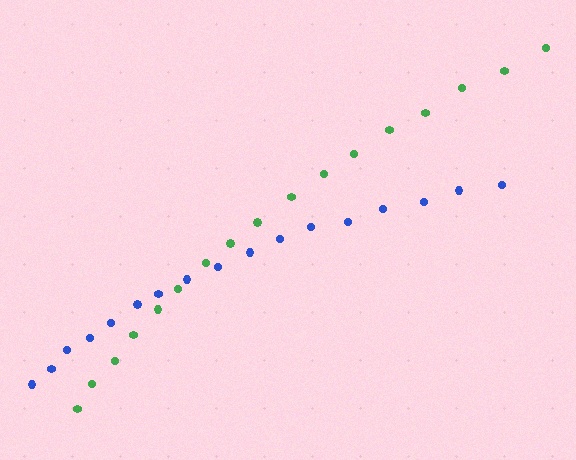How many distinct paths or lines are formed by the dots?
There are 2 distinct paths.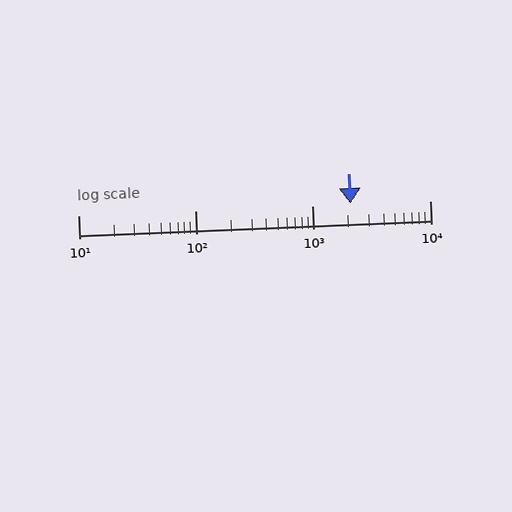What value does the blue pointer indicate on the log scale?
The pointer indicates approximately 2100.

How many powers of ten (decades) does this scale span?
The scale spans 3 decades, from 10 to 10000.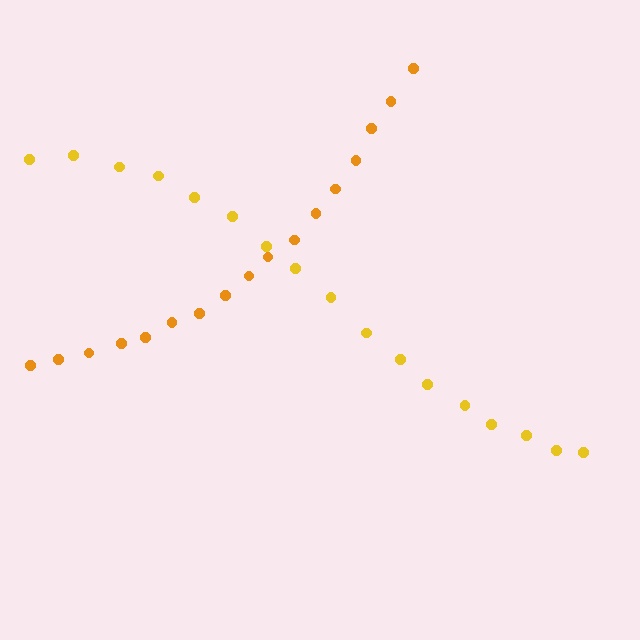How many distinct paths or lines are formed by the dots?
There are 2 distinct paths.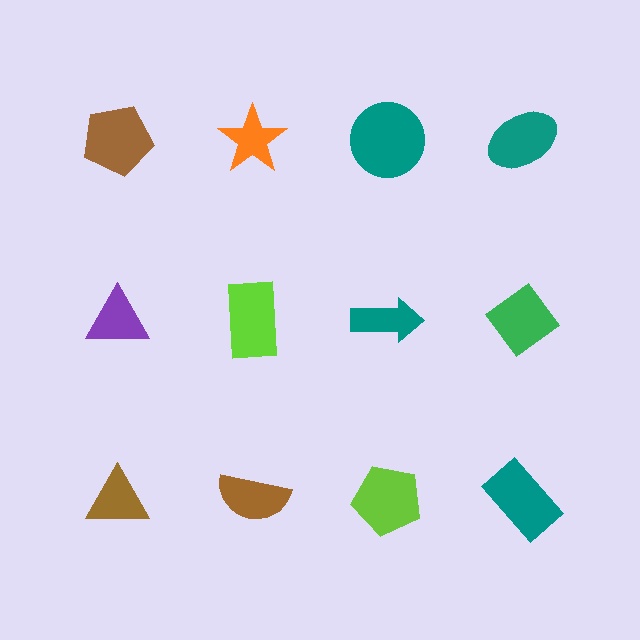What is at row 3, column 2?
A brown semicircle.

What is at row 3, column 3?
A lime pentagon.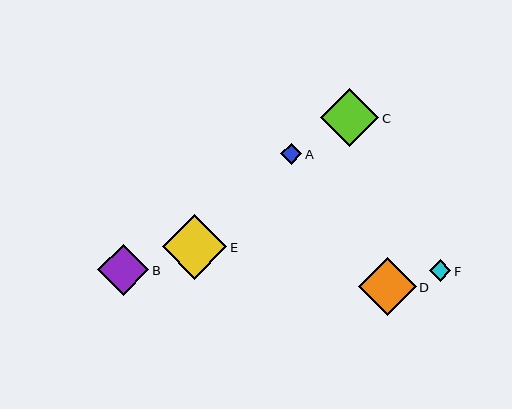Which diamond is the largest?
Diamond E is the largest with a size of approximately 65 pixels.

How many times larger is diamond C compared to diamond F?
Diamond C is approximately 2.7 times the size of diamond F.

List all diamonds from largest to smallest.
From largest to smallest: E, D, C, B, F, A.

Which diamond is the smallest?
Diamond A is the smallest with a size of approximately 21 pixels.